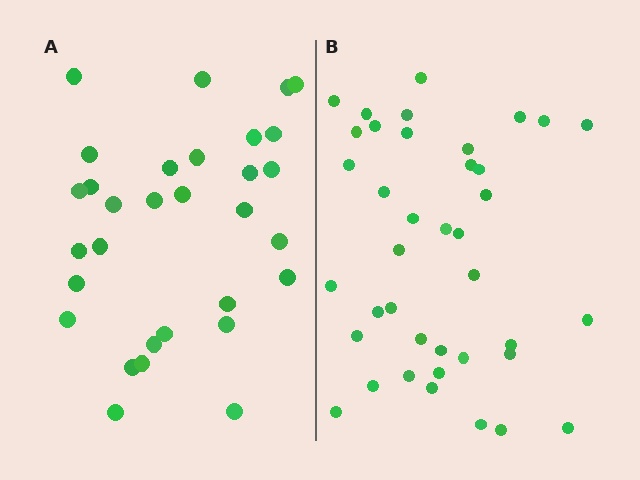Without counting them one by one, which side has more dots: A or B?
Region B (the right region) has more dots.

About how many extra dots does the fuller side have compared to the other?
Region B has roughly 8 or so more dots than region A.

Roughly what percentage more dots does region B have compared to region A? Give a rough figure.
About 25% more.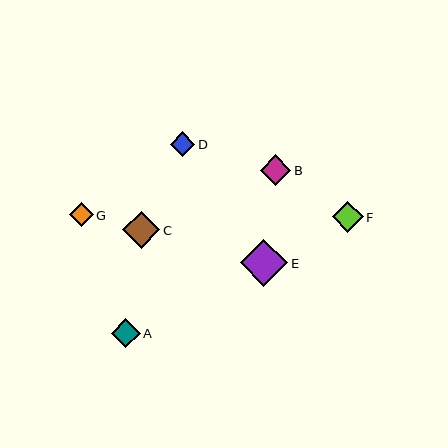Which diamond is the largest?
Diamond E is the largest with a size of approximately 47 pixels.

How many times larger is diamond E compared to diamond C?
Diamond E is approximately 1.3 times the size of diamond C.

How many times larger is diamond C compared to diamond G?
Diamond C is approximately 1.6 times the size of diamond G.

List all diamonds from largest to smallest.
From largest to smallest: E, C, F, B, A, D, G.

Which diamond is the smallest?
Diamond G is the smallest with a size of approximately 24 pixels.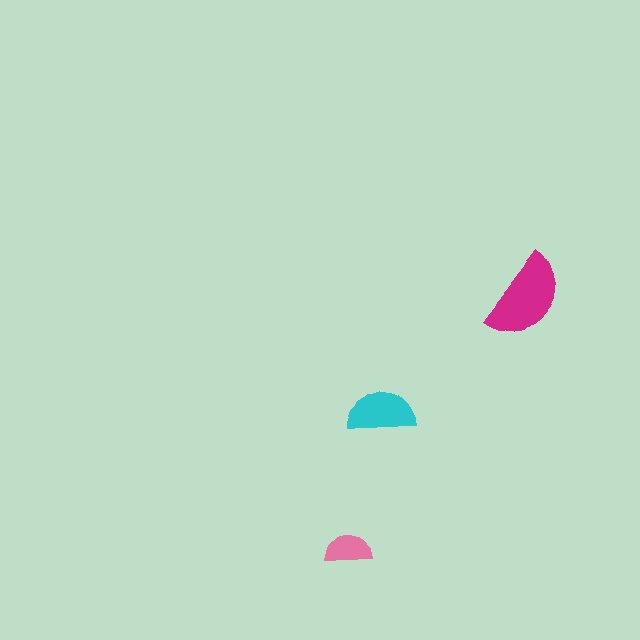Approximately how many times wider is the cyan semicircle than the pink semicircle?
About 1.5 times wider.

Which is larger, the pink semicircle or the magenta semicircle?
The magenta one.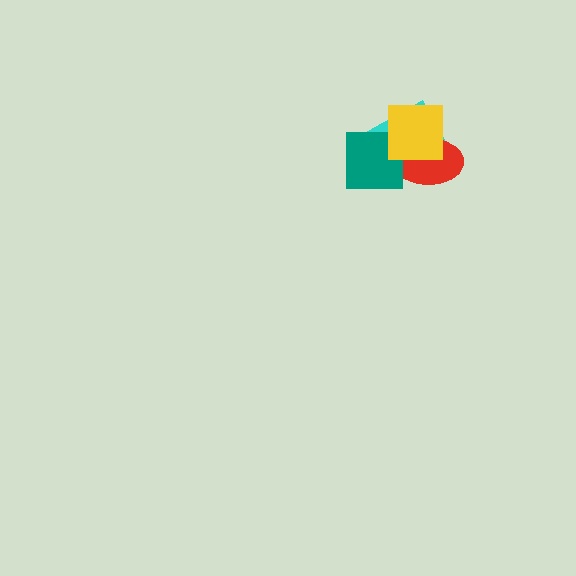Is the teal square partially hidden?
Yes, it is partially covered by another shape.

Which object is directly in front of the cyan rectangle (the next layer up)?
The red ellipse is directly in front of the cyan rectangle.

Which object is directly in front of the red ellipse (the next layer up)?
The teal square is directly in front of the red ellipse.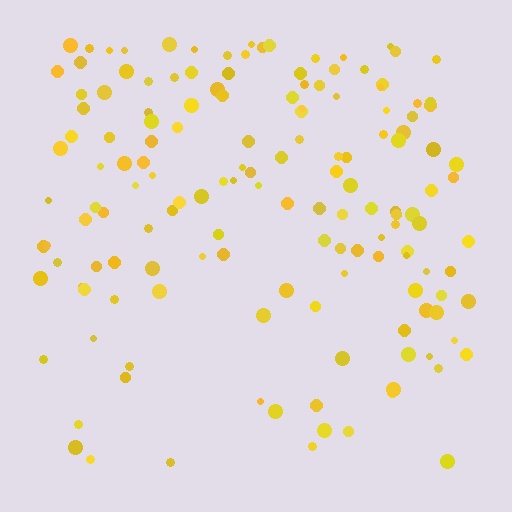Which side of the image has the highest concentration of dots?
The top.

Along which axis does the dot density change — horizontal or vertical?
Vertical.